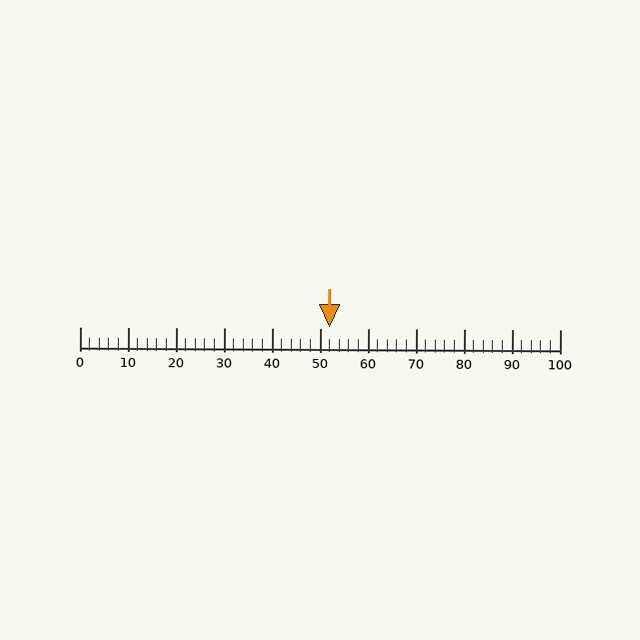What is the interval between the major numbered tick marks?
The major tick marks are spaced 10 units apart.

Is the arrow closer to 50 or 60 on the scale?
The arrow is closer to 50.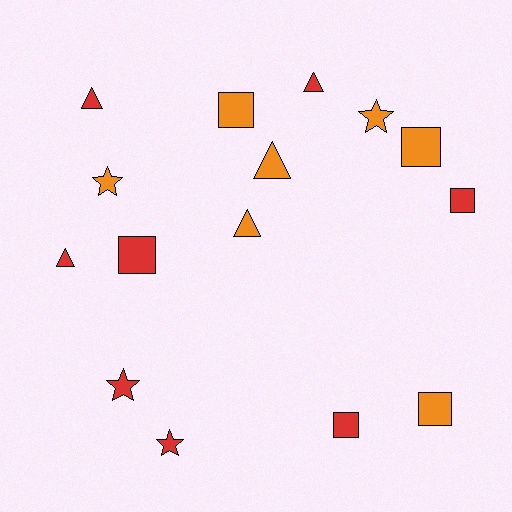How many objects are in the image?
There are 15 objects.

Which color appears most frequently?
Red, with 8 objects.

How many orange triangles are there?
There are 2 orange triangles.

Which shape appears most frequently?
Square, with 6 objects.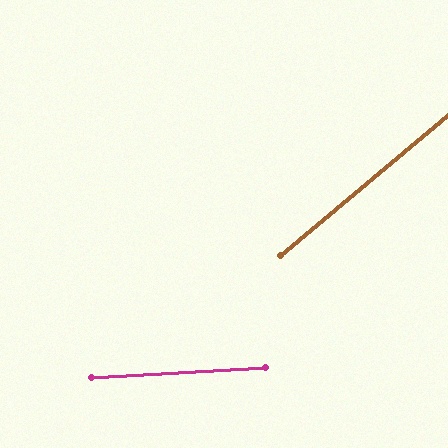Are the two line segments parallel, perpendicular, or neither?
Neither parallel nor perpendicular — they differ by about 37°.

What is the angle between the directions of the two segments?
Approximately 37 degrees.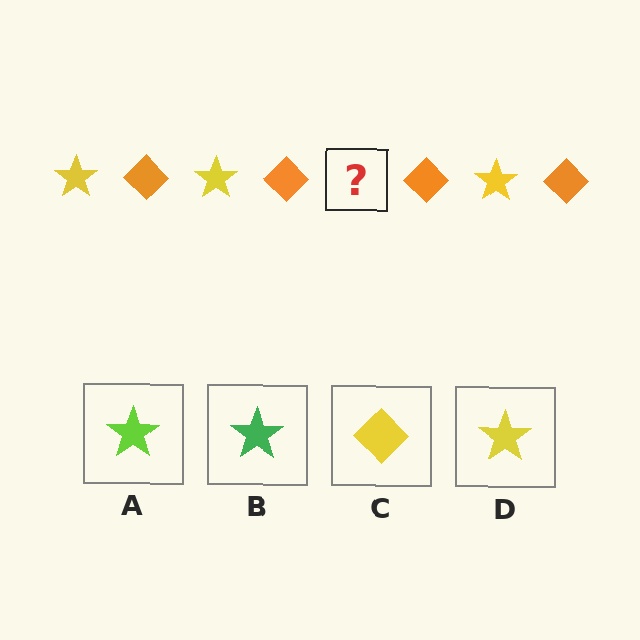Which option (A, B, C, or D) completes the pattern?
D.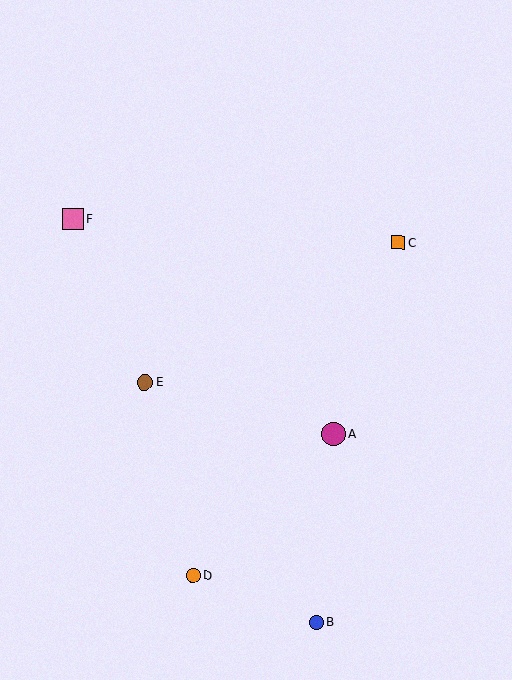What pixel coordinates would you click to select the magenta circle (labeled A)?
Click at (334, 434) to select the magenta circle A.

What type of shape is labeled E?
Shape E is a brown circle.